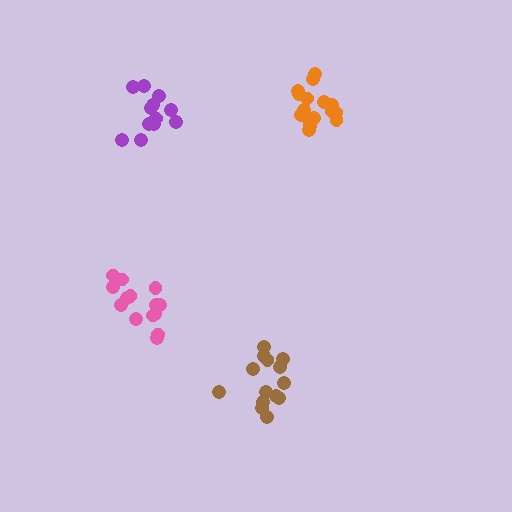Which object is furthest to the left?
The pink cluster is leftmost.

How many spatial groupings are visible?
There are 4 spatial groupings.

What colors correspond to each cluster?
The clusters are colored: pink, orange, purple, brown.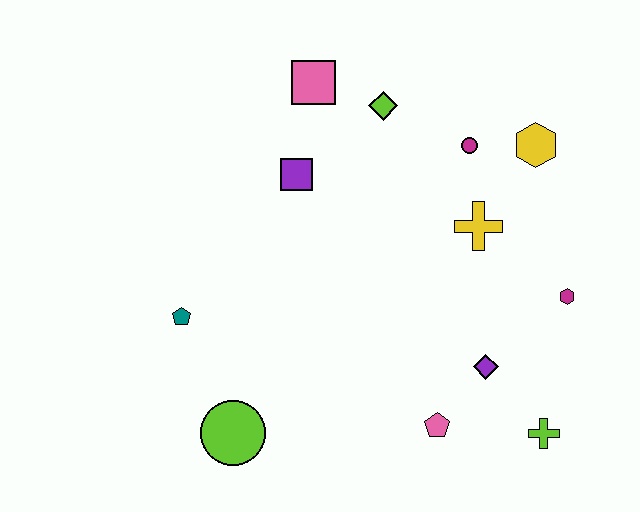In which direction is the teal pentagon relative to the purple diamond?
The teal pentagon is to the left of the purple diamond.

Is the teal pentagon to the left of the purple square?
Yes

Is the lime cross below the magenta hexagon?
Yes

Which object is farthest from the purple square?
The lime cross is farthest from the purple square.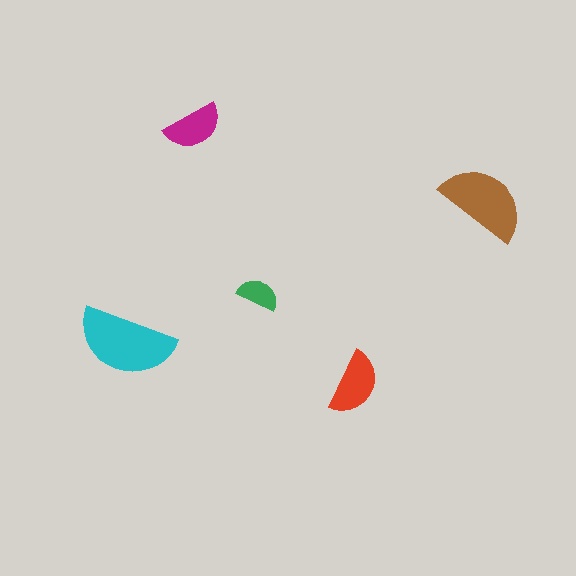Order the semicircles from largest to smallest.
the cyan one, the brown one, the red one, the magenta one, the green one.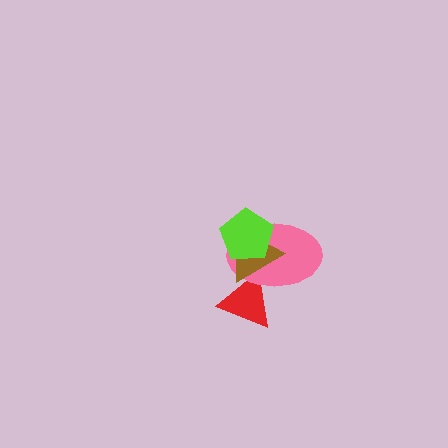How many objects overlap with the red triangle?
2 objects overlap with the red triangle.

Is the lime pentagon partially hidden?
No, no other shape covers it.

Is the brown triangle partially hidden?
Yes, it is partially covered by another shape.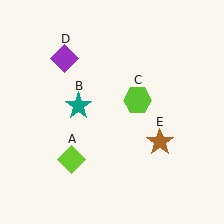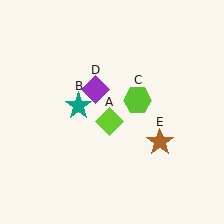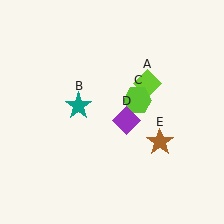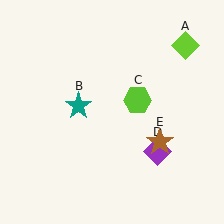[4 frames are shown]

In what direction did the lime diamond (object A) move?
The lime diamond (object A) moved up and to the right.